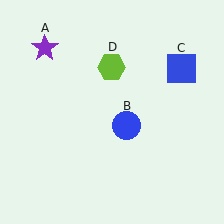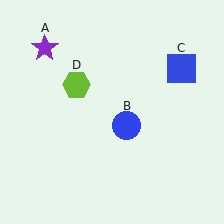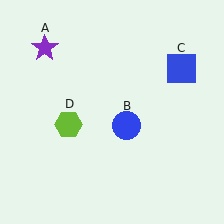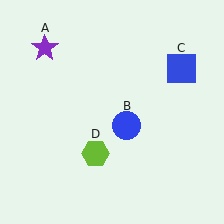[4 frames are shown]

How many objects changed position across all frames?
1 object changed position: lime hexagon (object D).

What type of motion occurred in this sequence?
The lime hexagon (object D) rotated counterclockwise around the center of the scene.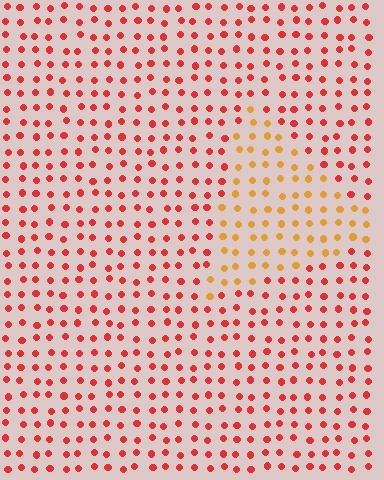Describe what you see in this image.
The image is filled with small red elements in a uniform arrangement. A triangle-shaped region is visible where the elements are tinted to a slightly different hue, forming a subtle color boundary.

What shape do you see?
I see a triangle.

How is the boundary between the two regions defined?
The boundary is defined purely by a slight shift in hue (about 38 degrees). Spacing, size, and orientation are identical on both sides.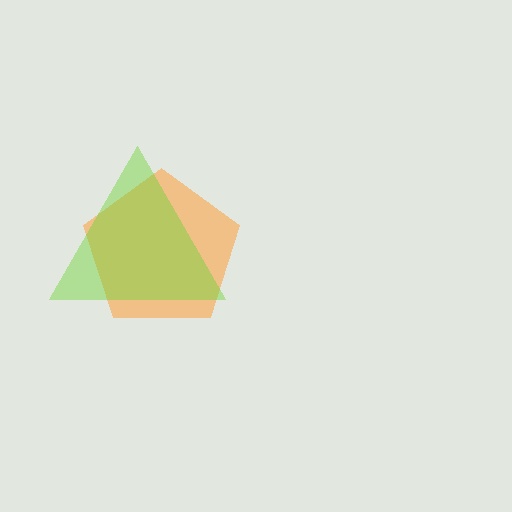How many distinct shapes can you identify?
There are 2 distinct shapes: an orange pentagon, a lime triangle.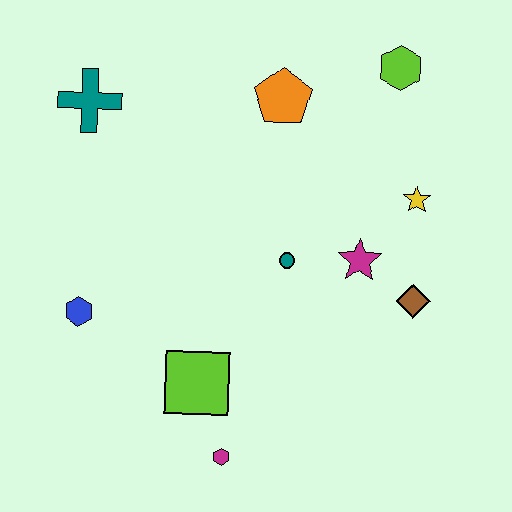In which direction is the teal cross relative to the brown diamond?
The teal cross is to the left of the brown diamond.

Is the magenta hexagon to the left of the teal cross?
No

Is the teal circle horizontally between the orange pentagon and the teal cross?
No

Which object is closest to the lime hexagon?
The orange pentagon is closest to the lime hexagon.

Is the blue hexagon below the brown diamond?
Yes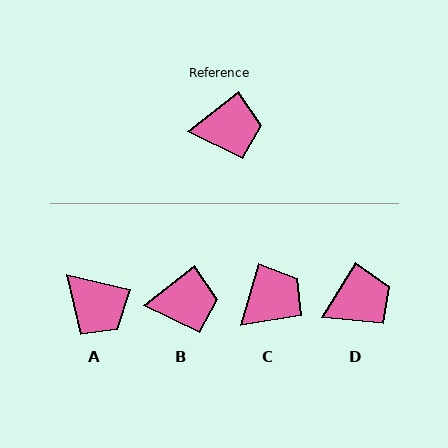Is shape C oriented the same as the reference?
No, it is off by about 36 degrees.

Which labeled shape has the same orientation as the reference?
B.